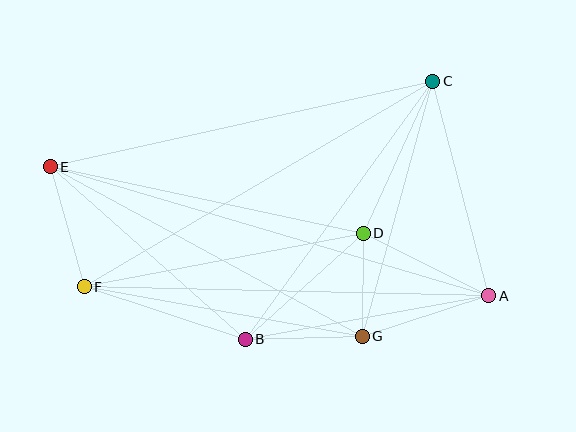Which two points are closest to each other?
Points D and G are closest to each other.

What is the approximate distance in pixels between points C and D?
The distance between C and D is approximately 167 pixels.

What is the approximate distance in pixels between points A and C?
The distance between A and C is approximately 222 pixels.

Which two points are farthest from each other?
Points A and E are farthest from each other.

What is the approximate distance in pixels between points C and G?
The distance between C and G is approximately 264 pixels.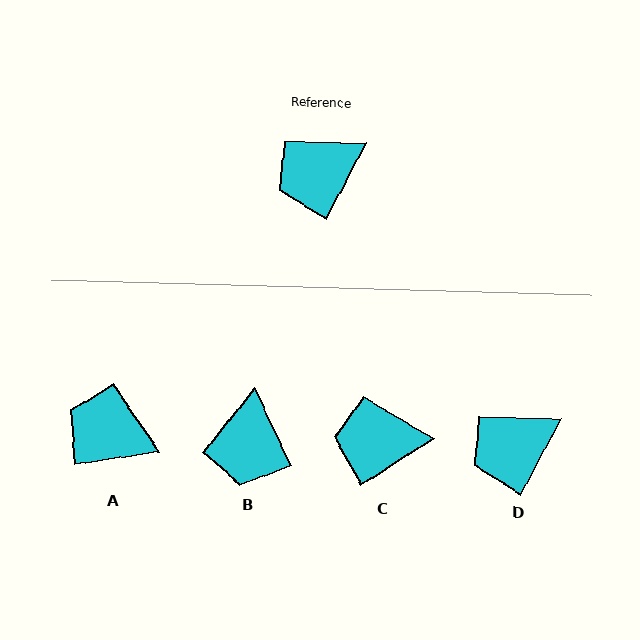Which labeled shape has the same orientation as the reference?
D.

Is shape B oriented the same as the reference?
No, it is off by about 53 degrees.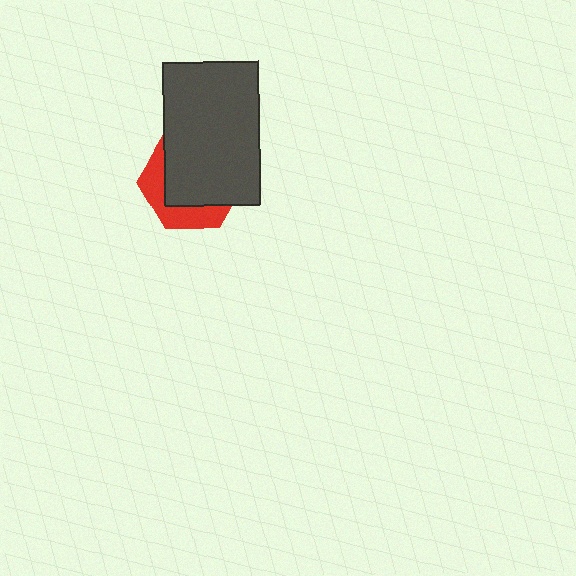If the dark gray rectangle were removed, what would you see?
You would see the complete red hexagon.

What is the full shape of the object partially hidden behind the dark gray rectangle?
The partially hidden object is a red hexagon.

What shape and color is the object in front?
The object in front is a dark gray rectangle.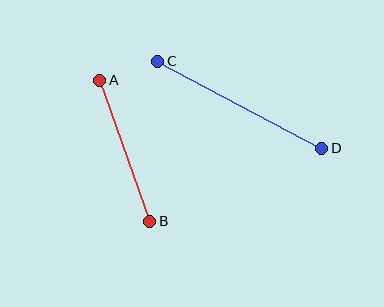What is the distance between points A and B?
The distance is approximately 150 pixels.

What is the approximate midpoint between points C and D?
The midpoint is at approximately (240, 105) pixels.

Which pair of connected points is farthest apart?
Points C and D are farthest apart.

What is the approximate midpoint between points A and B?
The midpoint is at approximately (125, 151) pixels.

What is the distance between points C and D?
The distance is approximately 186 pixels.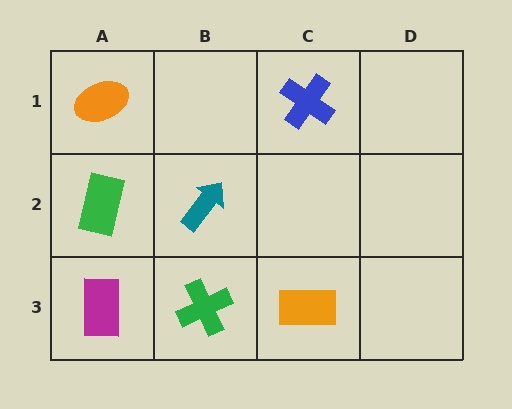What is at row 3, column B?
A green cross.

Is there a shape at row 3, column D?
No, that cell is empty.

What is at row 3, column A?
A magenta rectangle.